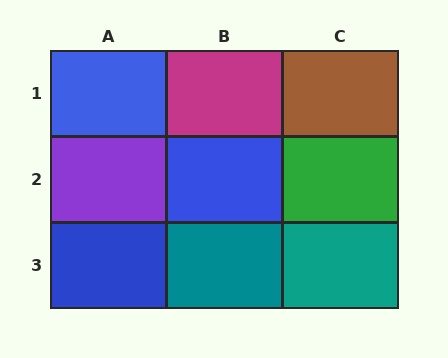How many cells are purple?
1 cell is purple.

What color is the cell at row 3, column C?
Teal.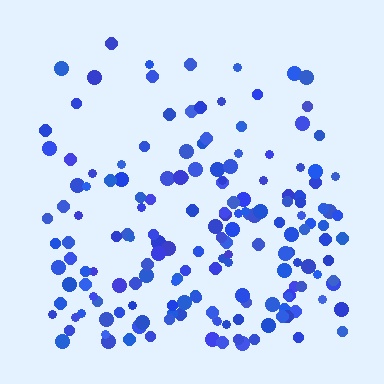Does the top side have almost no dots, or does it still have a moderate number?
Still a moderate number, just noticeably fewer than the bottom.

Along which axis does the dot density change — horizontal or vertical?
Vertical.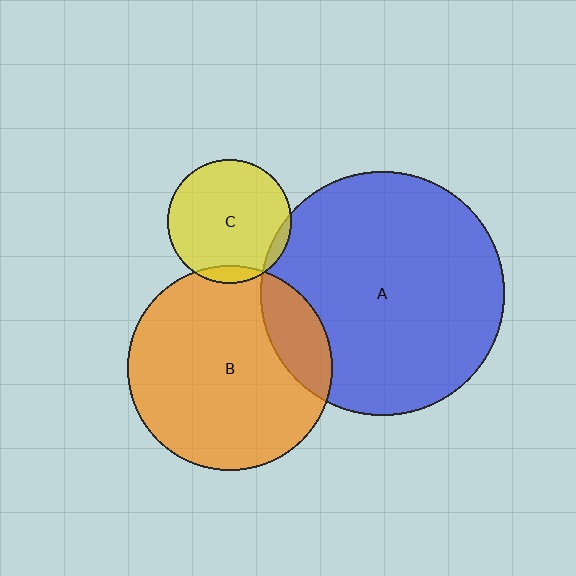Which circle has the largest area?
Circle A (blue).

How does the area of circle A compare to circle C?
Approximately 3.9 times.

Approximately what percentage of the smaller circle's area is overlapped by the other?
Approximately 5%.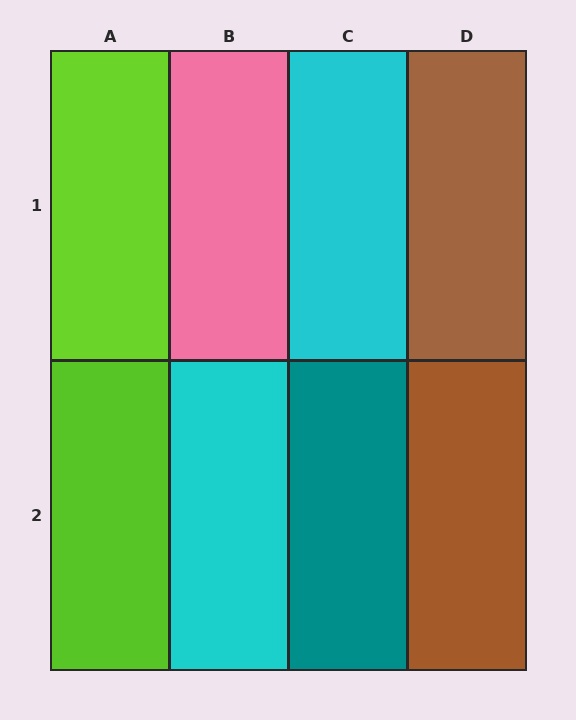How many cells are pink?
1 cell is pink.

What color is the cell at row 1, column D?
Brown.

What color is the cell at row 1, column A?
Lime.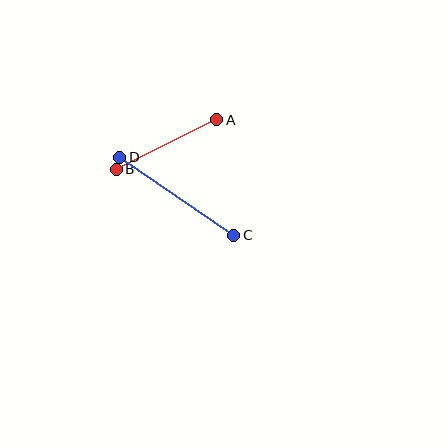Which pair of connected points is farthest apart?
Points C and D are farthest apart.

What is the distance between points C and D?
The distance is approximately 138 pixels.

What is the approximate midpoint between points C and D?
The midpoint is at approximately (177, 196) pixels.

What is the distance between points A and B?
The distance is approximately 112 pixels.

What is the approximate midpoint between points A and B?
The midpoint is at approximately (167, 145) pixels.